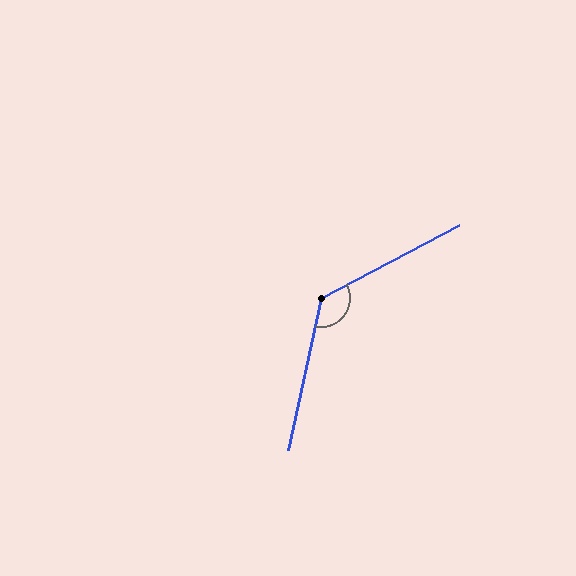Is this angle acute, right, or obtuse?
It is obtuse.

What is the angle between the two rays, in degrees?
Approximately 130 degrees.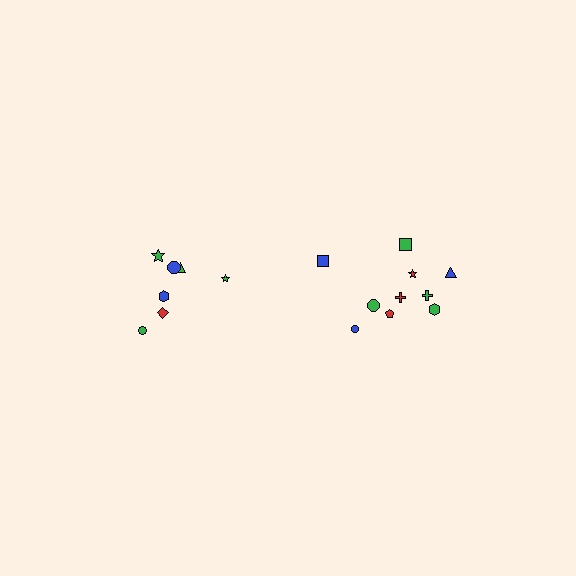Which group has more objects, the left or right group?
The right group.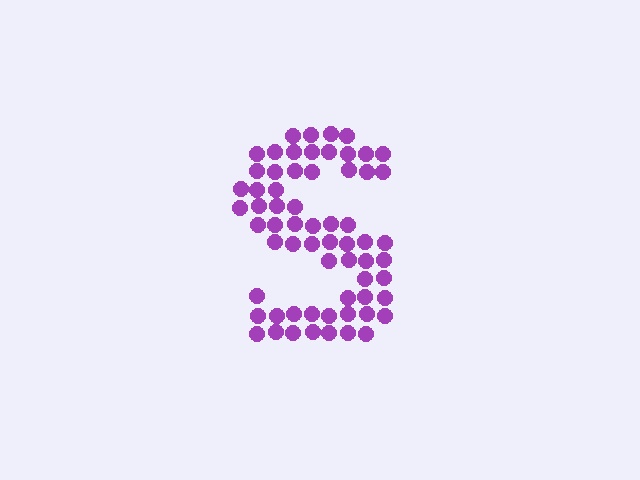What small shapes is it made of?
It is made of small circles.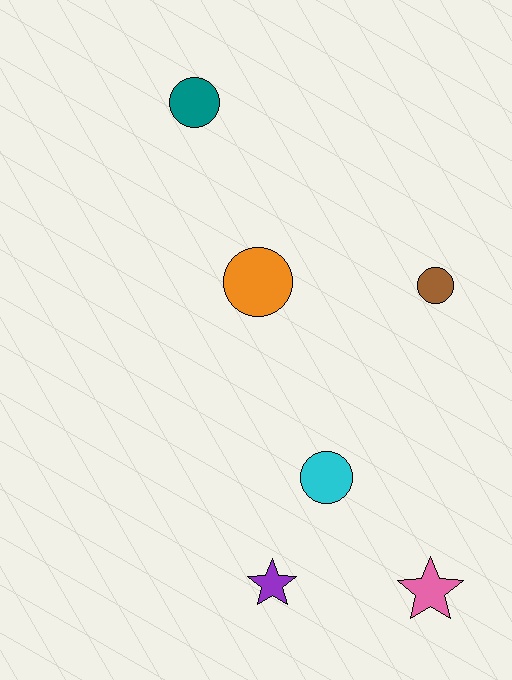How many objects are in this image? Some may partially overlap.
There are 6 objects.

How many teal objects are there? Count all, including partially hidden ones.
There is 1 teal object.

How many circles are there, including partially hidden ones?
There are 4 circles.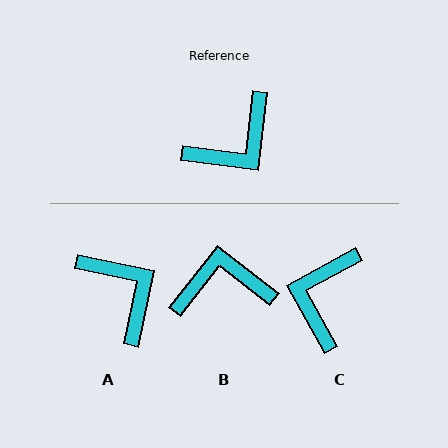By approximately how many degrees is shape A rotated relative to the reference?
Approximately 85 degrees counter-clockwise.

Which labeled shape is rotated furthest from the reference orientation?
B, about 149 degrees away.